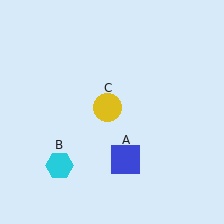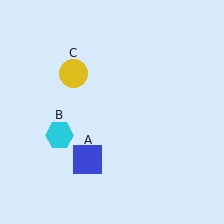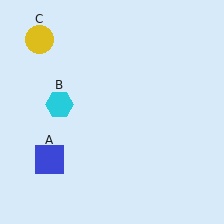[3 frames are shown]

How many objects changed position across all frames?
3 objects changed position: blue square (object A), cyan hexagon (object B), yellow circle (object C).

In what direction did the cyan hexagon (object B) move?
The cyan hexagon (object B) moved up.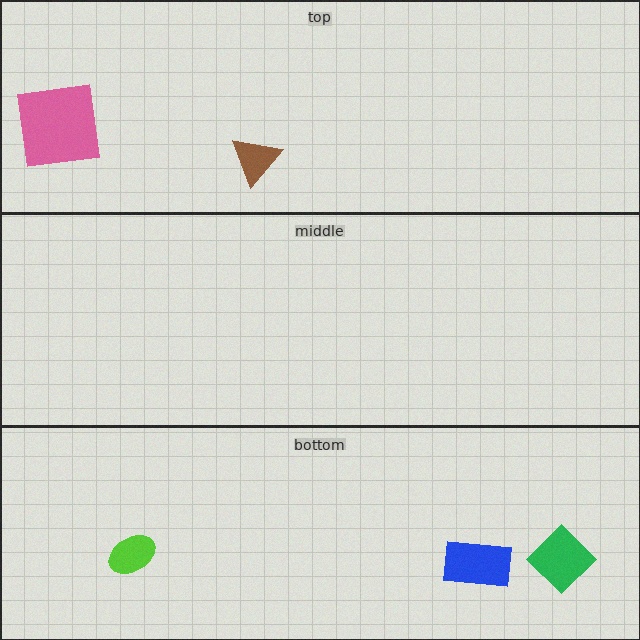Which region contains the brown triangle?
The top region.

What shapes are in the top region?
The pink square, the brown triangle.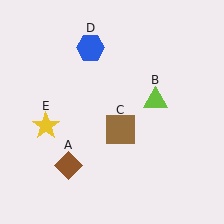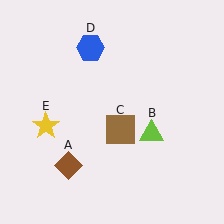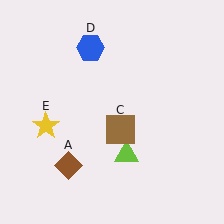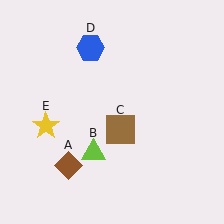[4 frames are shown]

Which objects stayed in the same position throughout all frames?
Brown diamond (object A) and brown square (object C) and blue hexagon (object D) and yellow star (object E) remained stationary.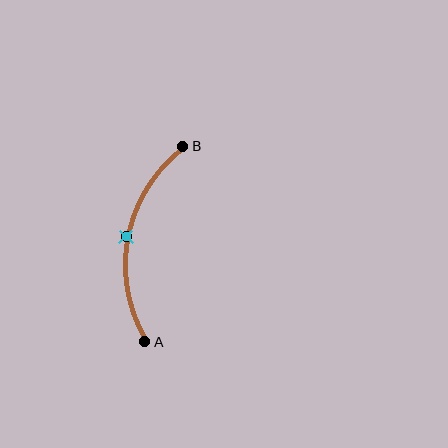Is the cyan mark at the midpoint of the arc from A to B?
Yes. The cyan mark lies on the arc at equal arc-length from both A and B — it is the arc midpoint.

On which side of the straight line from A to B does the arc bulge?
The arc bulges to the left of the straight line connecting A and B.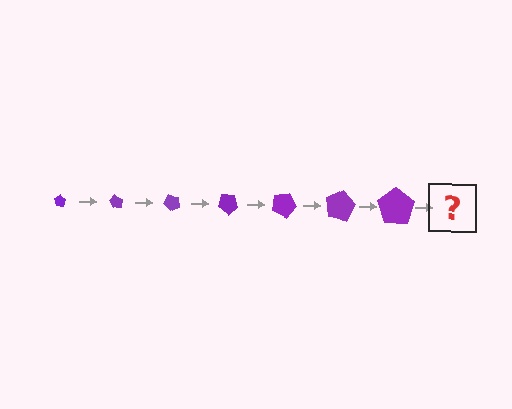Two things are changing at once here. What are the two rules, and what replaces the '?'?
The two rules are that the pentagon grows larger each step and it rotates 60 degrees each step. The '?' should be a pentagon, larger than the previous one and rotated 420 degrees from the start.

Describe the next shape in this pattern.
It should be a pentagon, larger than the previous one and rotated 420 degrees from the start.